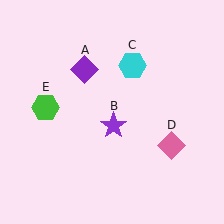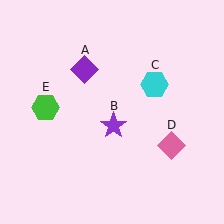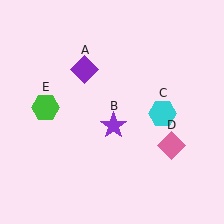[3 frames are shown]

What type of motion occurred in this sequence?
The cyan hexagon (object C) rotated clockwise around the center of the scene.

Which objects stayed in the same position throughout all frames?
Purple diamond (object A) and purple star (object B) and pink diamond (object D) and green hexagon (object E) remained stationary.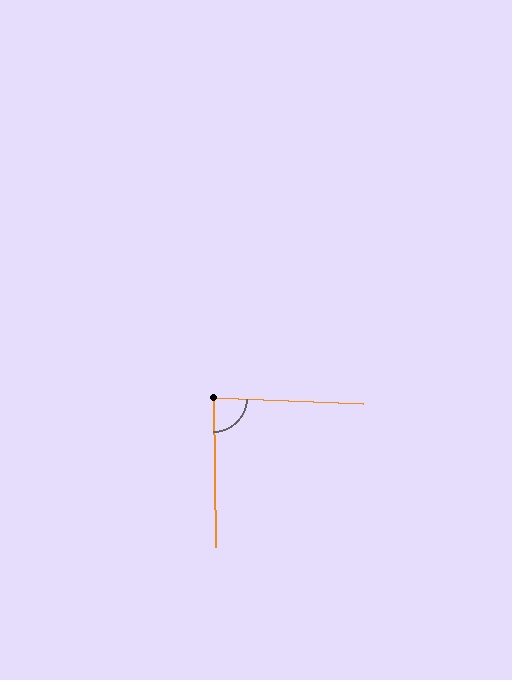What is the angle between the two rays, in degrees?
Approximately 87 degrees.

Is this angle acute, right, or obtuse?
It is approximately a right angle.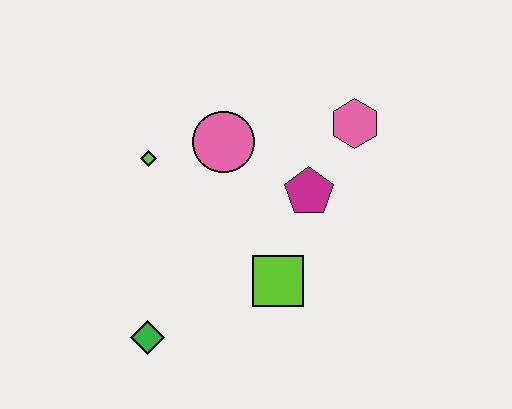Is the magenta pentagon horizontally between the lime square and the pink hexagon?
Yes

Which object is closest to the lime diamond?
The pink circle is closest to the lime diamond.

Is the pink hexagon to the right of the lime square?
Yes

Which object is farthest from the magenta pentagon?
The green diamond is farthest from the magenta pentagon.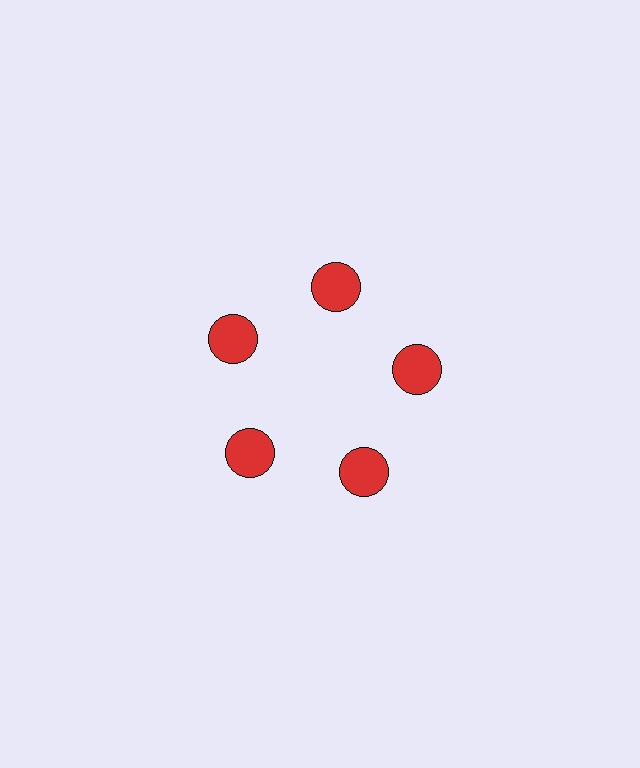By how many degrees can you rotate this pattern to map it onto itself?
The pattern maps onto itself every 72 degrees of rotation.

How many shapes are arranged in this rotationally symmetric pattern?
There are 5 shapes, arranged in 5 groups of 1.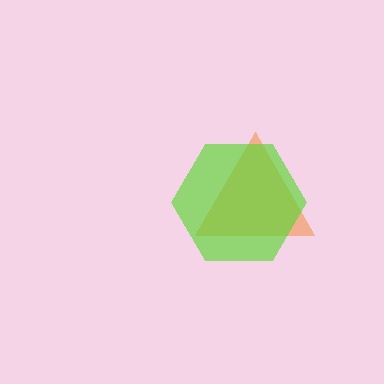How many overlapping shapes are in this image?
There are 2 overlapping shapes in the image.